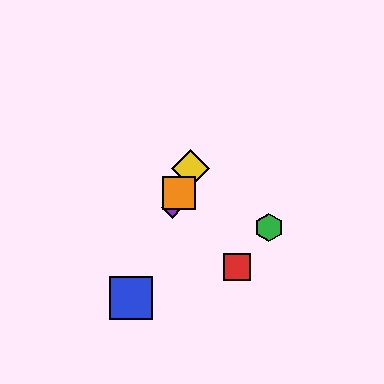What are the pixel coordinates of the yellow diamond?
The yellow diamond is at (190, 168).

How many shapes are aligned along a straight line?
4 shapes (the blue square, the yellow diamond, the purple diamond, the orange square) are aligned along a straight line.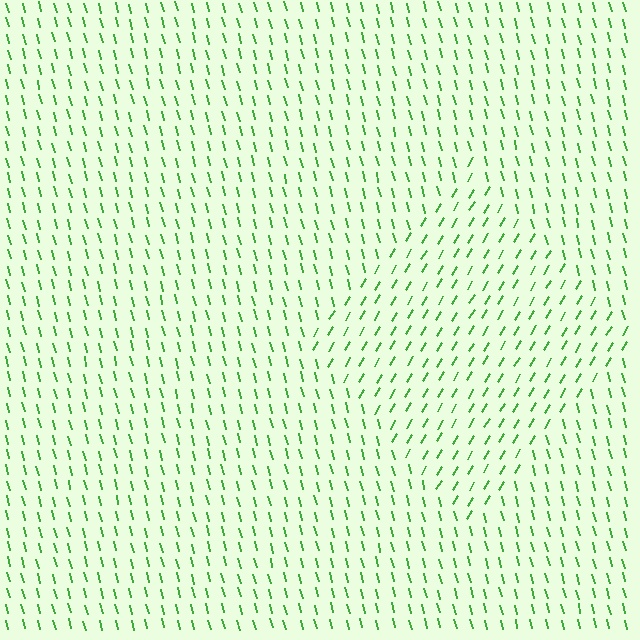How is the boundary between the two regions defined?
The boundary is defined purely by a change in line orientation (approximately 45 degrees difference). All lines are the same color and thickness.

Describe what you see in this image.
The image is filled with small green line segments. A diamond region in the image has lines oriented differently from the surrounding lines, creating a visible texture boundary.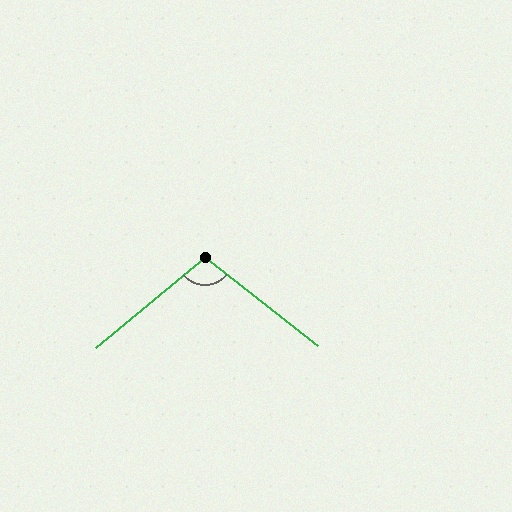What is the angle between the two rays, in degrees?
Approximately 102 degrees.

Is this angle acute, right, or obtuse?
It is obtuse.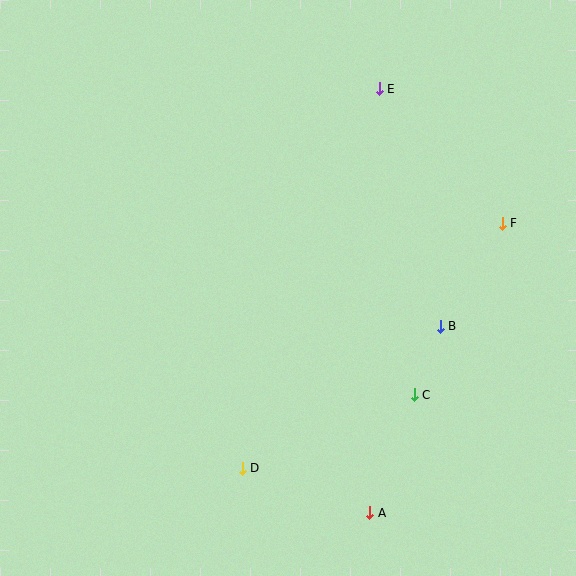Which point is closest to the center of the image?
Point B at (440, 326) is closest to the center.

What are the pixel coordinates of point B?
Point B is at (440, 326).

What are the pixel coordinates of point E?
Point E is at (379, 89).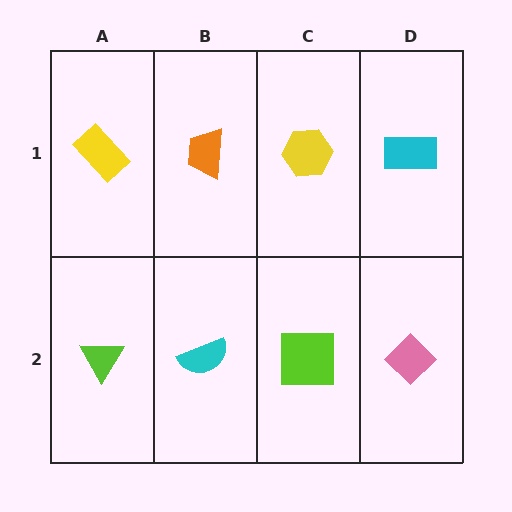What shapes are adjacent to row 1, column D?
A pink diamond (row 2, column D), a yellow hexagon (row 1, column C).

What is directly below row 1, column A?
A lime triangle.